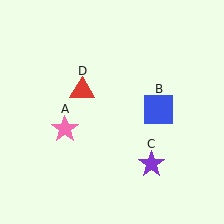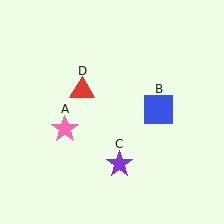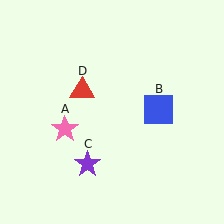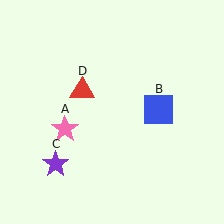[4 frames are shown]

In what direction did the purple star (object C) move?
The purple star (object C) moved left.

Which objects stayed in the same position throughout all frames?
Pink star (object A) and blue square (object B) and red triangle (object D) remained stationary.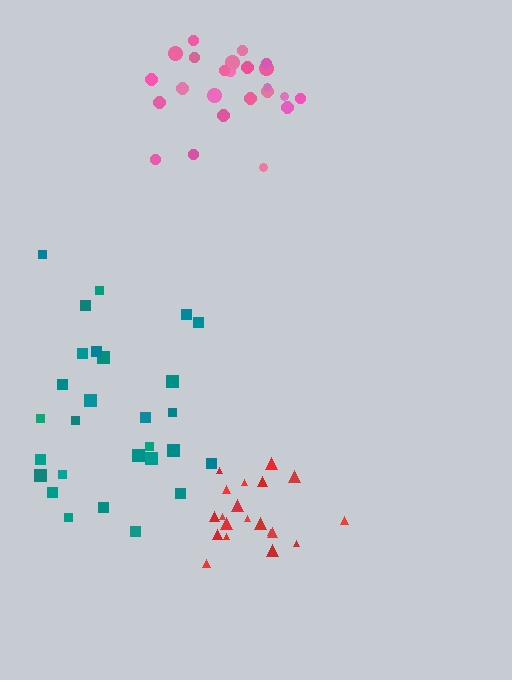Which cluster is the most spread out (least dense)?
Teal.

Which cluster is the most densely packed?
Red.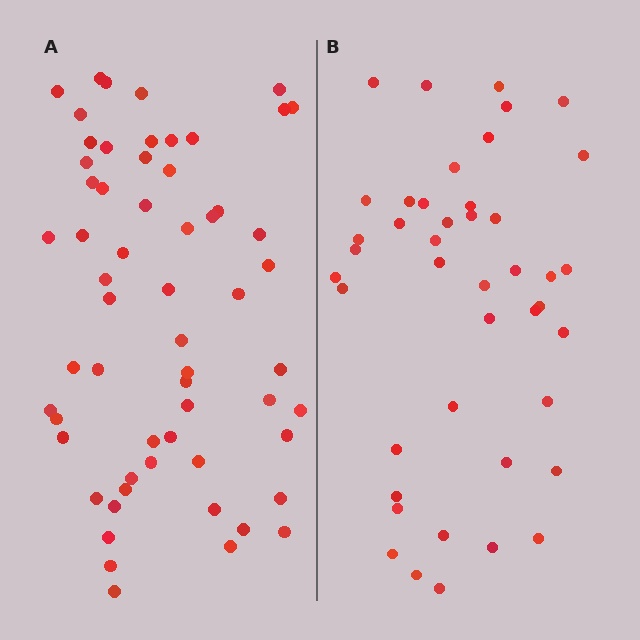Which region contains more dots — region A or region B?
Region A (the left region) has more dots.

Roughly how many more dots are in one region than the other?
Region A has approximately 15 more dots than region B.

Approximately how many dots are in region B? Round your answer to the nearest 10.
About 40 dots. (The exact count is 43, which rounds to 40.)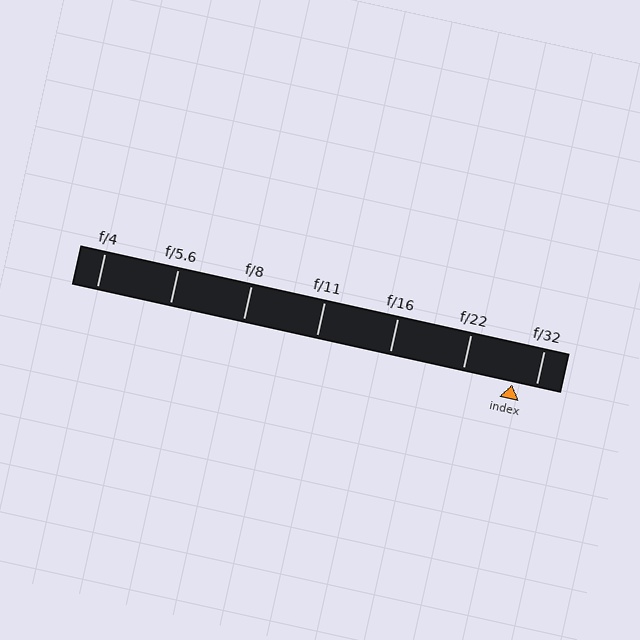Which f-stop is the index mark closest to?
The index mark is closest to f/32.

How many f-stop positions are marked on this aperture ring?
There are 7 f-stop positions marked.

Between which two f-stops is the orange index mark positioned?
The index mark is between f/22 and f/32.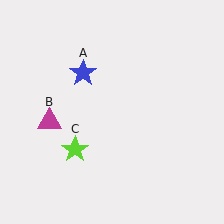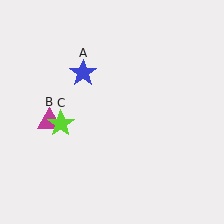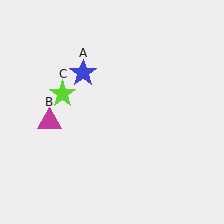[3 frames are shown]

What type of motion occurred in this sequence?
The lime star (object C) rotated clockwise around the center of the scene.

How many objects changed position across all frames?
1 object changed position: lime star (object C).